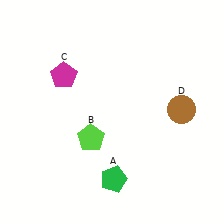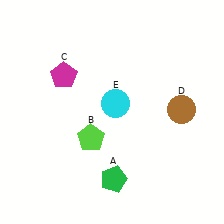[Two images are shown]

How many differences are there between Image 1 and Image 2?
There is 1 difference between the two images.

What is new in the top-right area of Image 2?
A cyan circle (E) was added in the top-right area of Image 2.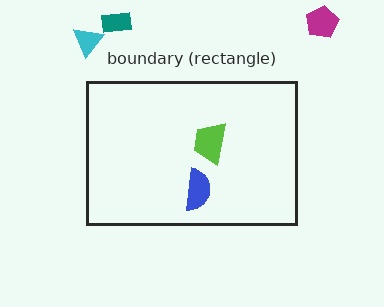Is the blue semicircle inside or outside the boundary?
Inside.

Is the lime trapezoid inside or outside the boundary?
Inside.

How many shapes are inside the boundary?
2 inside, 3 outside.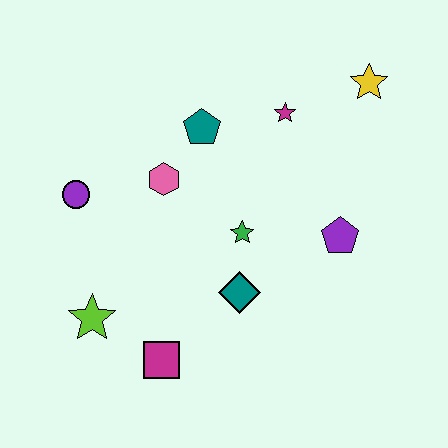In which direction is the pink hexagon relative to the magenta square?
The pink hexagon is above the magenta square.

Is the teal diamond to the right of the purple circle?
Yes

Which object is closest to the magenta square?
The lime star is closest to the magenta square.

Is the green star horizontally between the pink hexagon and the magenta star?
Yes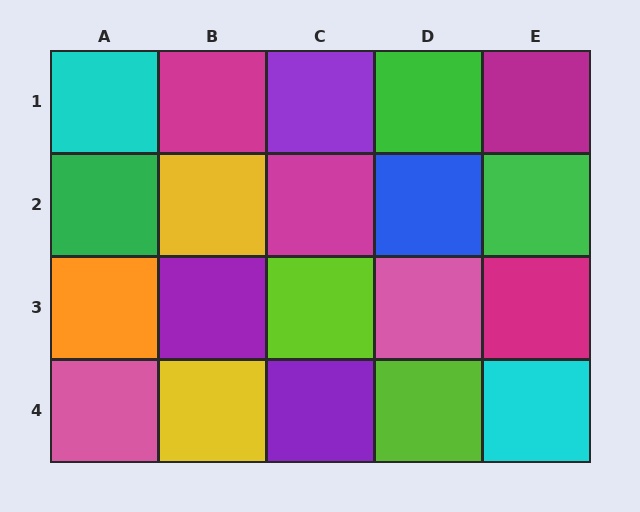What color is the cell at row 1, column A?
Cyan.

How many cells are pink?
2 cells are pink.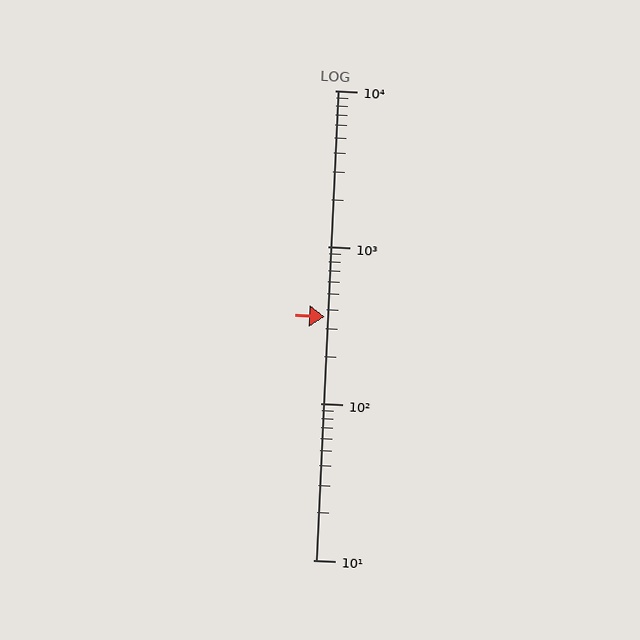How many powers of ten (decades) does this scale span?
The scale spans 3 decades, from 10 to 10000.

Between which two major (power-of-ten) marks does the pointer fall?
The pointer is between 100 and 1000.